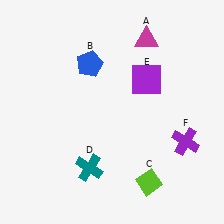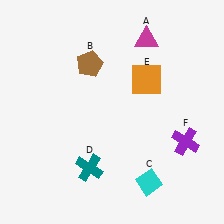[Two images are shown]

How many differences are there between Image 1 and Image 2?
There are 3 differences between the two images.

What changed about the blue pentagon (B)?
In Image 1, B is blue. In Image 2, it changed to brown.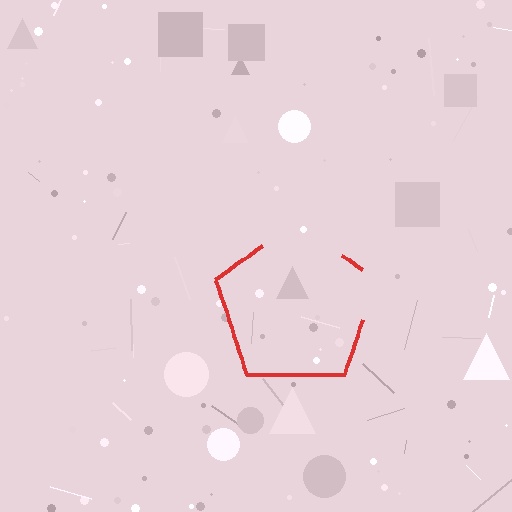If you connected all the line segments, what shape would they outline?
They would outline a pentagon.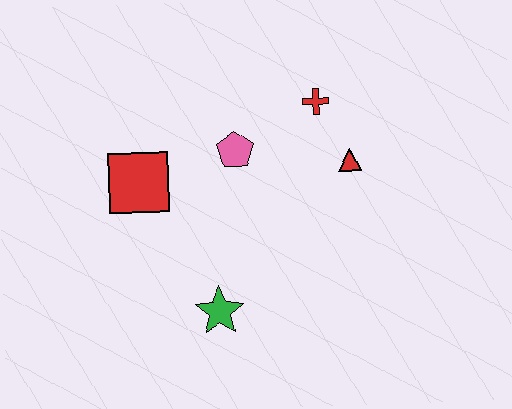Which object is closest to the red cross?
The red triangle is closest to the red cross.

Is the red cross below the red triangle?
No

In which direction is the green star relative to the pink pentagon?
The green star is below the pink pentagon.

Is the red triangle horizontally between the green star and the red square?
No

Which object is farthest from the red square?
The red triangle is farthest from the red square.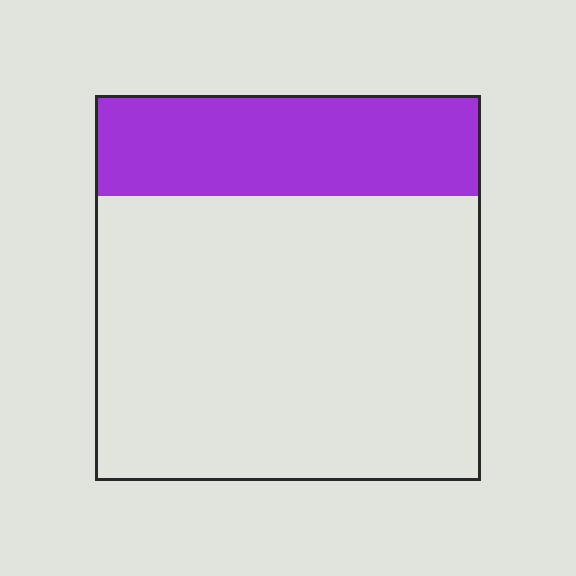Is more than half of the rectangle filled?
No.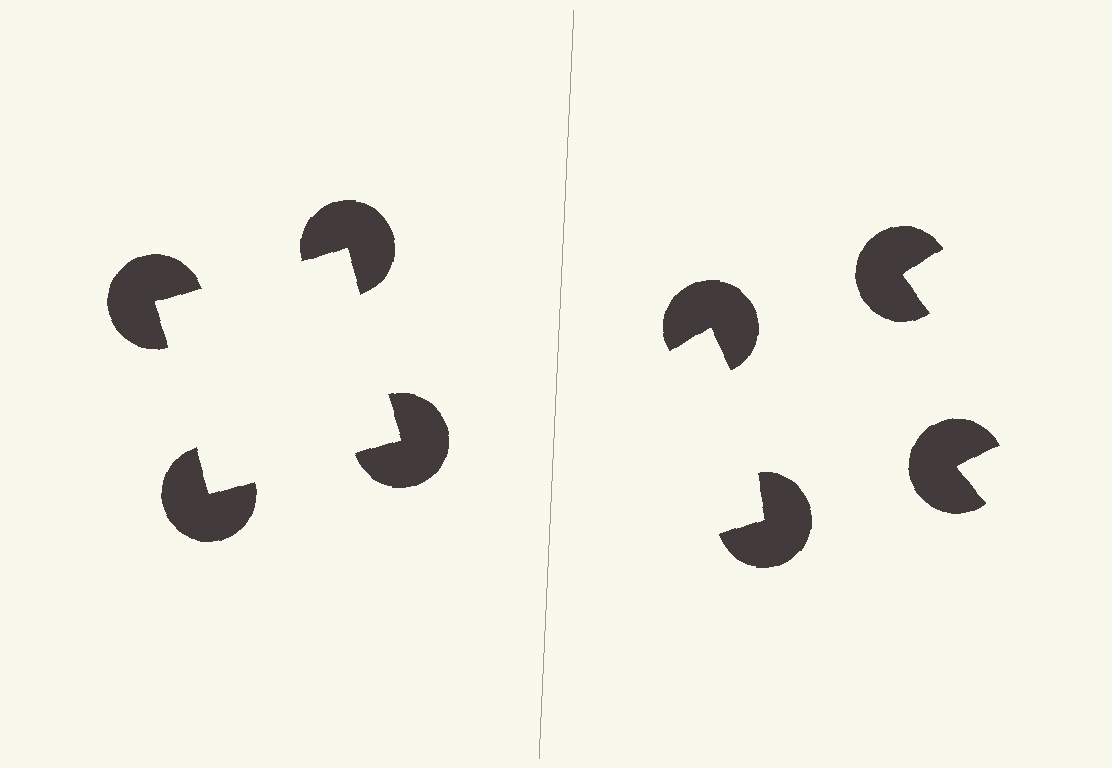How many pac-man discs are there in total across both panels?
8 — 4 on each side.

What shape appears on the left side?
An illusory square.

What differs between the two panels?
The pac-man discs are positioned identically on both sides; only the wedge orientations differ. On the left they align to a square; on the right they are misaligned.